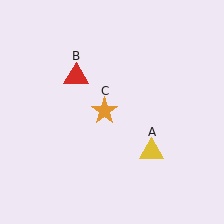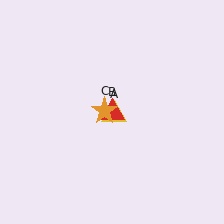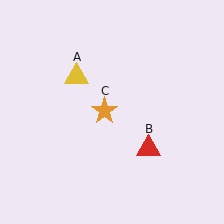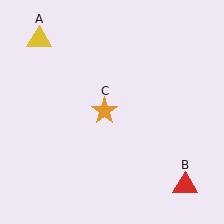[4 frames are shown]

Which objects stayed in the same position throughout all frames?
Orange star (object C) remained stationary.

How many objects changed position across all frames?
2 objects changed position: yellow triangle (object A), red triangle (object B).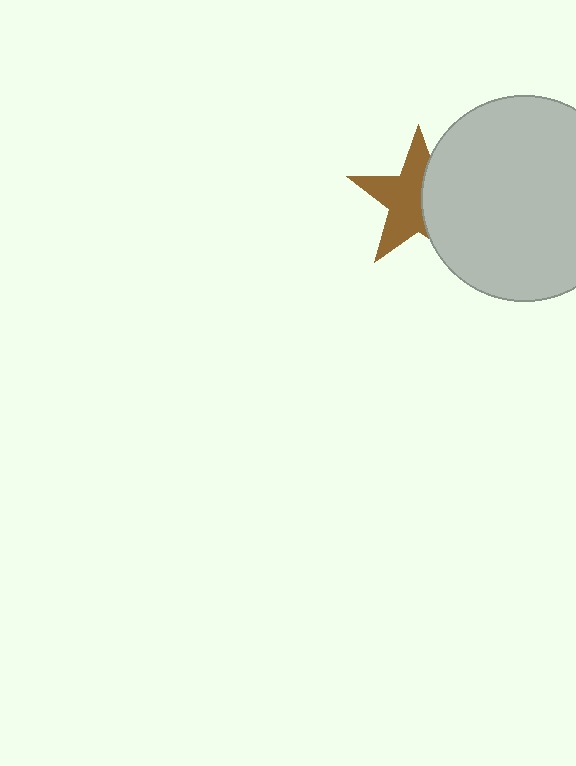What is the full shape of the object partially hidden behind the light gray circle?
The partially hidden object is a brown star.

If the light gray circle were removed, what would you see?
You would see the complete brown star.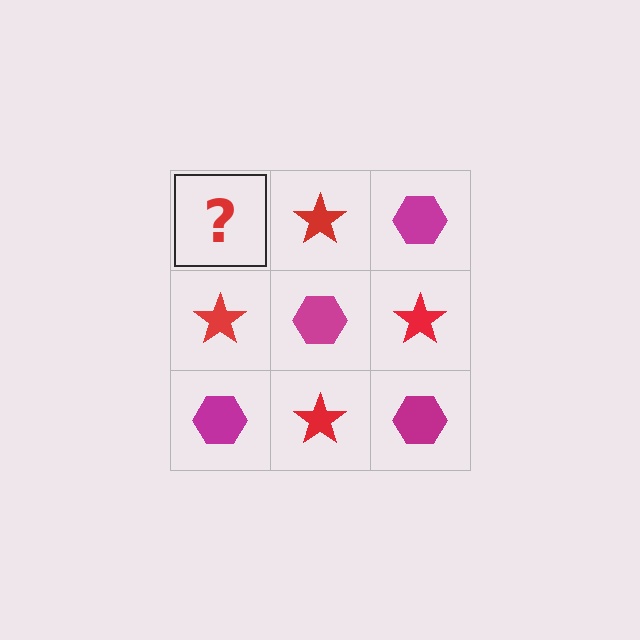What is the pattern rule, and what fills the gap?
The rule is that it alternates magenta hexagon and red star in a checkerboard pattern. The gap should be filled with a magenta hexagon.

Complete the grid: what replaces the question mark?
The question mark should be replaced with a magenta hexagon.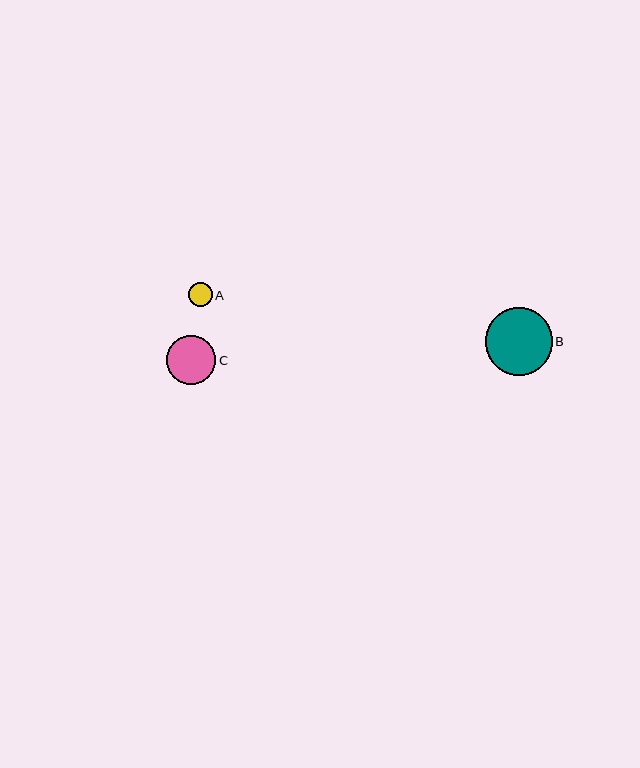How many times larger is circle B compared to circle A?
Circle B is approximately 2.8 times the size of circle A.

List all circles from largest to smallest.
From largest to smallest: B, C, A.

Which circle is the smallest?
Circle A is the smallest with a size of approximately 24 pixels.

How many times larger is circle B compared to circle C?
Circle B is approximately 1.4 times the size of circle C.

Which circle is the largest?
Circle B is the largest with a size of approximately 67 pixels.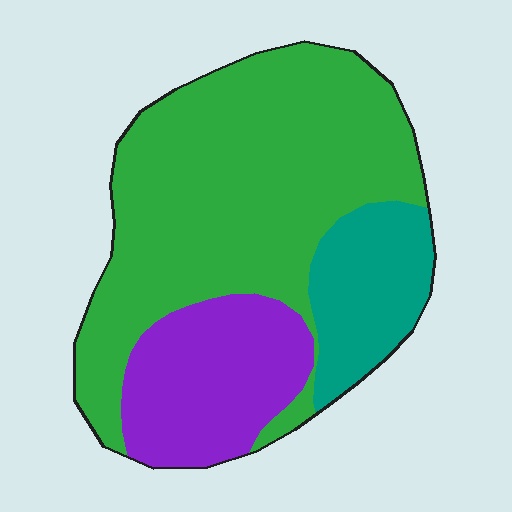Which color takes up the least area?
Teal, at roughly 15%.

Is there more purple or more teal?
Purple.